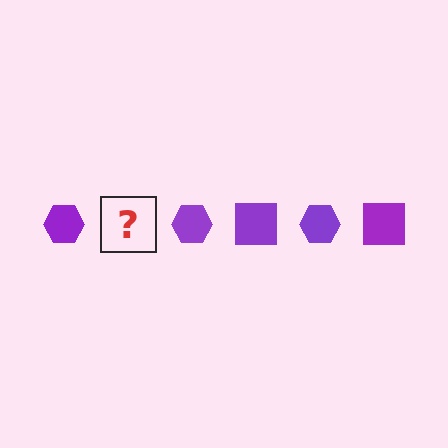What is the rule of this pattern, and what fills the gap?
The rule is that the pattern cycles through hexagon, square shapes in purple. The gap should be filled with a purple square.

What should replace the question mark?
The question mark should be replaced with a purple square.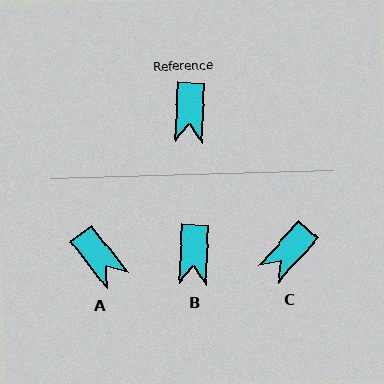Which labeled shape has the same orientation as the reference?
B.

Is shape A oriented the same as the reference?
No, it is off by about 41 degrees.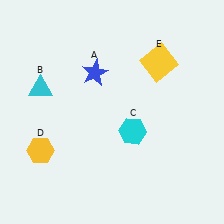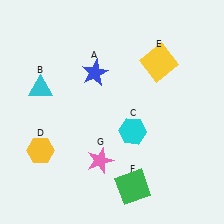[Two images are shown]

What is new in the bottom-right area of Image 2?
A green square (F) was added in the bottom-right area of Image 2.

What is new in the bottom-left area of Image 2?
A pink star (G) was added in the bottom-left area of Image 2.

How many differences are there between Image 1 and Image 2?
There are 2 differences between the two images.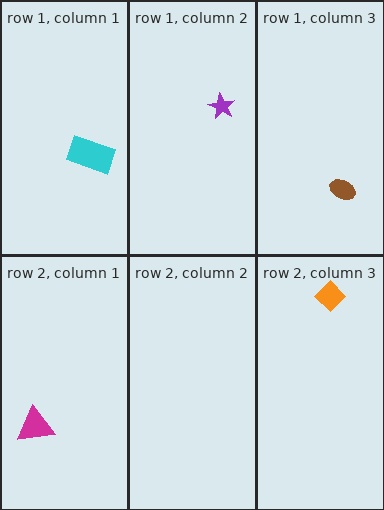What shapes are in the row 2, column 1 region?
The magenta triangle.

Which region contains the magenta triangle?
The row 2, column 1 region.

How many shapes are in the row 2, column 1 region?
1.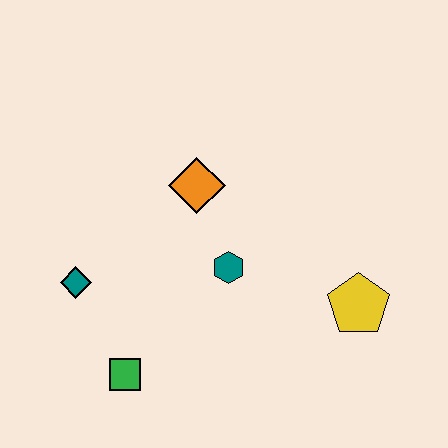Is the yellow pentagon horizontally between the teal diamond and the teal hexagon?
No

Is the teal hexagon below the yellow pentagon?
No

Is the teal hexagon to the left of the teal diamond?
No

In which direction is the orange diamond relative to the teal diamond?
The orange diamond is to the right of the teal diamond.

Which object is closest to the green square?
The teal diamond is closest to the green square.